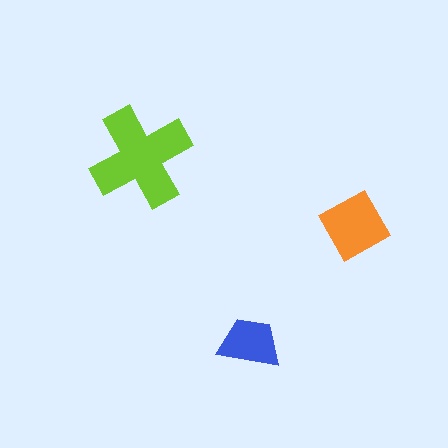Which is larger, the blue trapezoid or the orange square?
The orange square.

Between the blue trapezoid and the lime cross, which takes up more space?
The lime cross.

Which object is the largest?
The lime cross.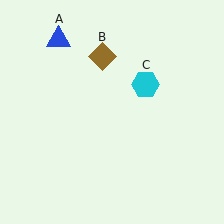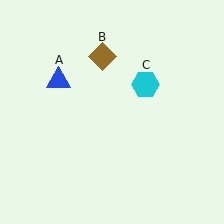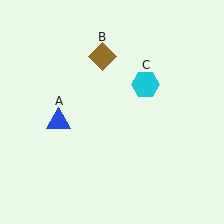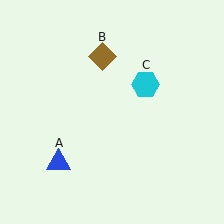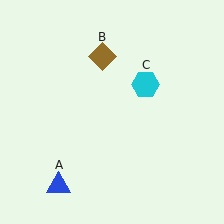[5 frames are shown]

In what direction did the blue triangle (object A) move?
The blue triangle (object A) moved down.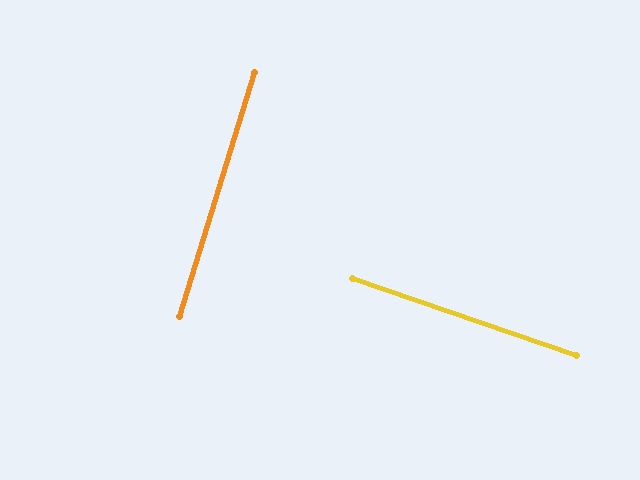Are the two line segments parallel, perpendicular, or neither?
Perpendicular — they meet at approximately 88°.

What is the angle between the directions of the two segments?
Approximately 88 degrees.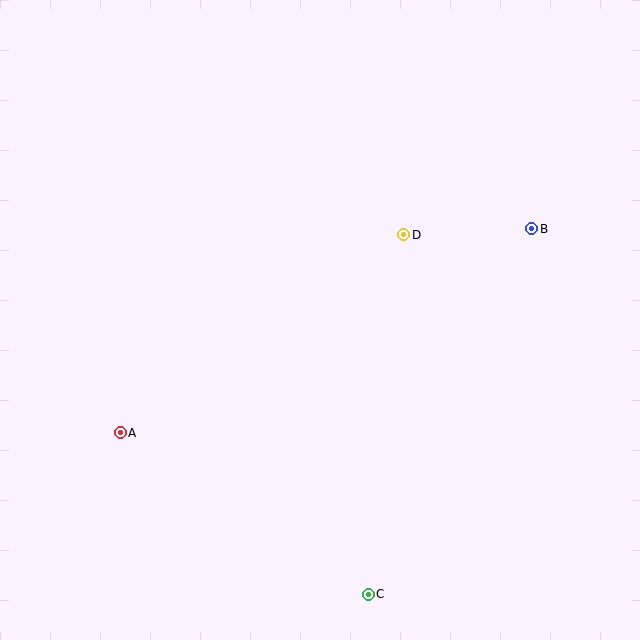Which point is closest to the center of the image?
Point D at (404, 235) is closest to the center.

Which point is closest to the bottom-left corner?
Point A is closest to the bottom-left corner.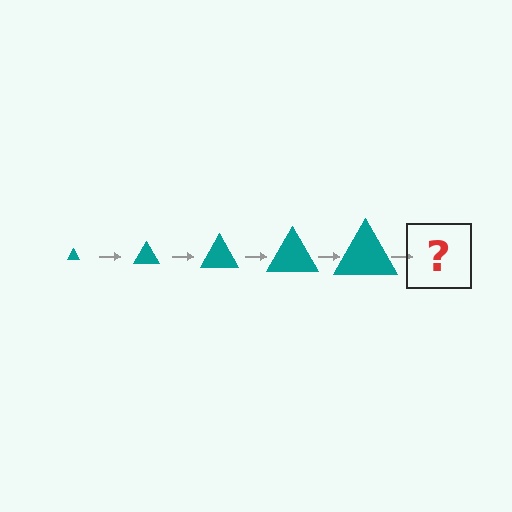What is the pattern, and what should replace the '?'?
The pattern is that the triangle gets progressively larger each step. The '?' should be a teal triangle, larger than the previous one.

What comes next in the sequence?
The next element should be a teal triangle, larger than the previous one.